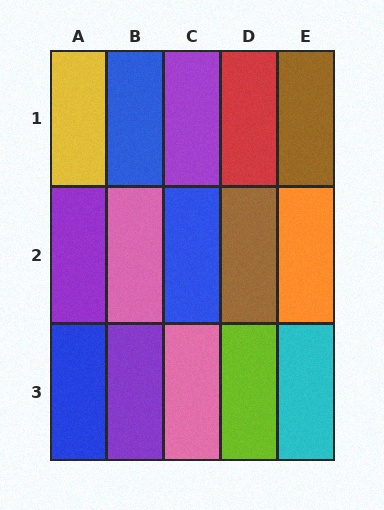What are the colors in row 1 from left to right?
Yellow, blue, purple, red, brown.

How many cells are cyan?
1 cell is cyan.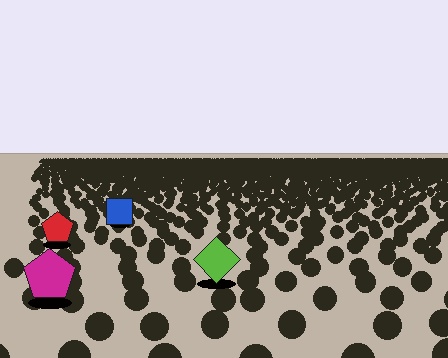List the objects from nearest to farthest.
From nearest to farthest: the magenta pentagon, the lime diamond, the red pentagon, the blue square.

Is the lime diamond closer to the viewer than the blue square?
Yes. The lime diamond is closer — you can tell from the texture gradient: the ground texture is coarser near it.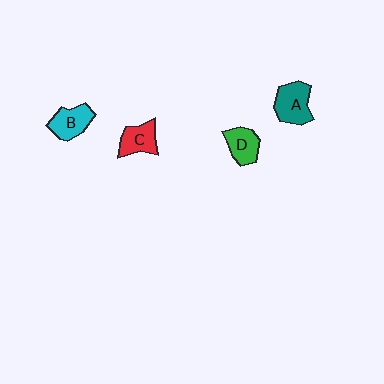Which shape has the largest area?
Shape A (teal).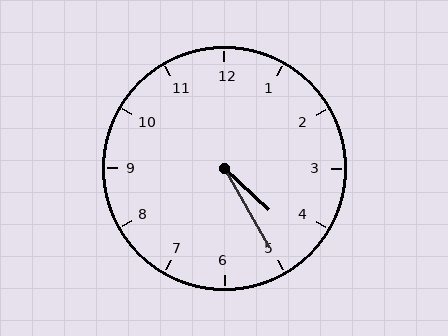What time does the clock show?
4:25.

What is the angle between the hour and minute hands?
Approximately 18 degrees.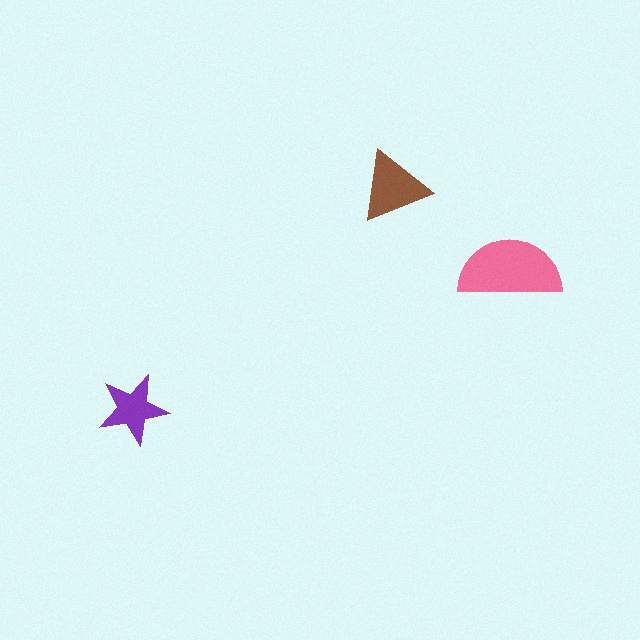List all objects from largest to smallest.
The pink semicircle, the brown triangle, the purple star.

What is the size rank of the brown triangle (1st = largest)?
2nd.